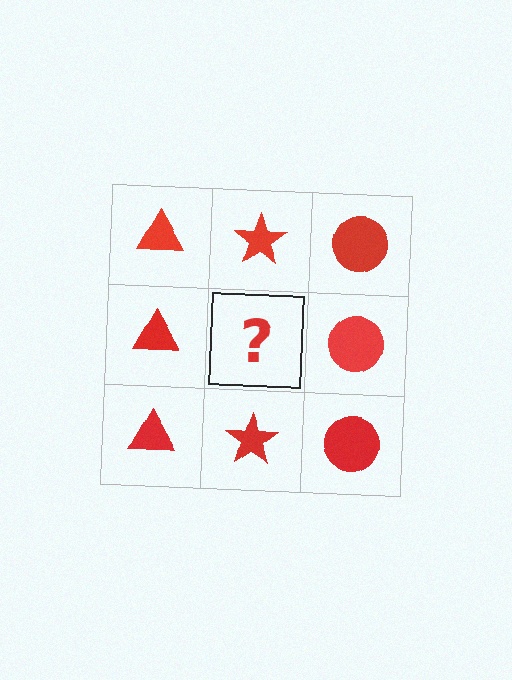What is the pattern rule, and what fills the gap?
The rule is that each column has a consistent shape. The gap should be filled with a red star.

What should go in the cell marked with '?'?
The missing cell should contain a red star.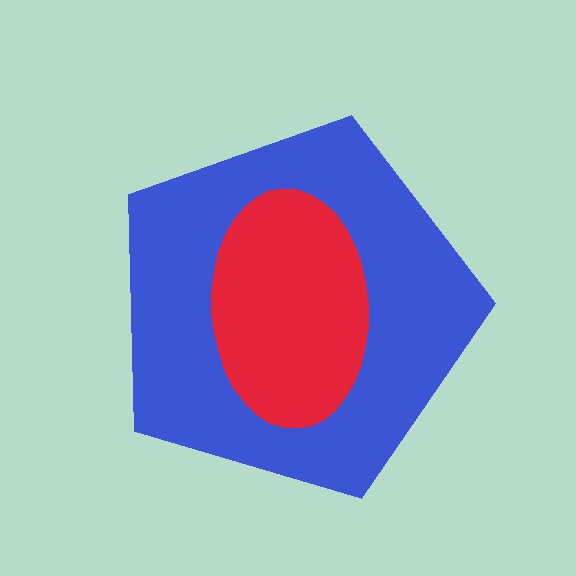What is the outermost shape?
The blue pentagon.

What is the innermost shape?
The red ellipse.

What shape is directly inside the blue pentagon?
The red ellipse.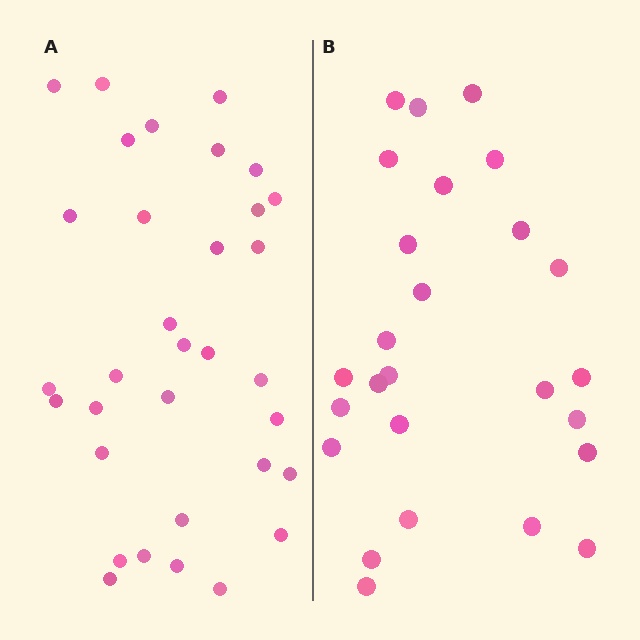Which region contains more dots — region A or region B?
Region A (the left region) has more dots.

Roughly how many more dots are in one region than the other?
Region A has roughly 8 or so more dots than region B.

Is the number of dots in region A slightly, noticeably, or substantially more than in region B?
Region A has noticeably more, but not dramatically so. The ratio is roughly 1.3 to 1.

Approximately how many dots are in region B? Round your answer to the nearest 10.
About 30 dots. (The exact count is 26, which rounds to 30.)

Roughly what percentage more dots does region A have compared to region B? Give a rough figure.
About 25% more.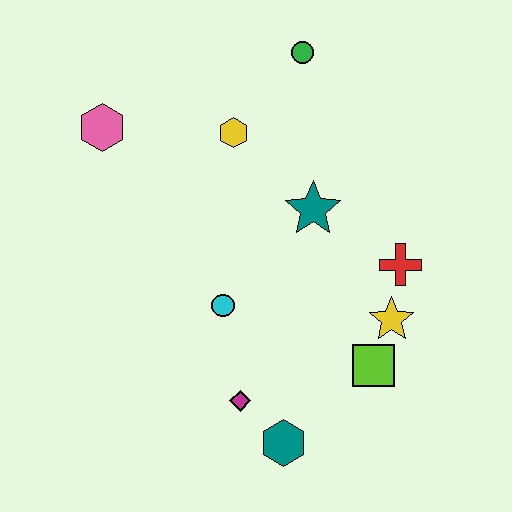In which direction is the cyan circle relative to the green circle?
The cyan circle is below the green circle.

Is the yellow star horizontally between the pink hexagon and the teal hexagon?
No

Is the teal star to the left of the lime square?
Yes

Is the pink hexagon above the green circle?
No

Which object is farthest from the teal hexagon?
The green circle is farthest from the teal hexagon.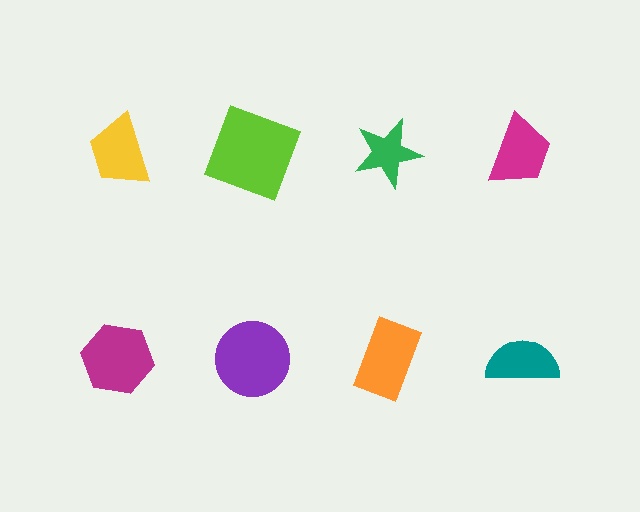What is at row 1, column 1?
A yellow trapezoid.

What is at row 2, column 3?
An orange rectangle.